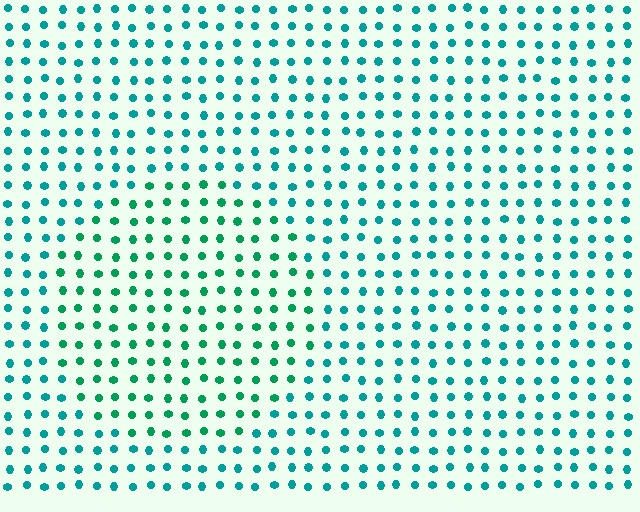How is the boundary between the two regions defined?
The boundary is defined purely by a slight shift in hue (about 26 degrees). Spacing, size, and orientation are identical on both sides.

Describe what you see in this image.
The image is filled with small teal elements in a uniform arrangement. A circle-shaped region is visible where the elements are tinted to a slightly different hue, forming a subtle color boundary.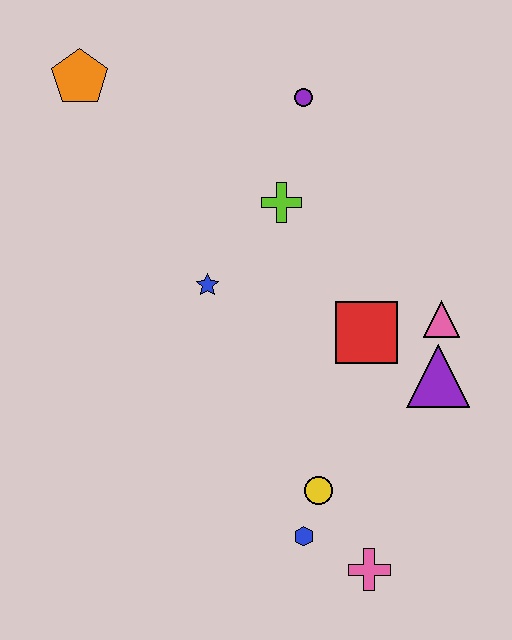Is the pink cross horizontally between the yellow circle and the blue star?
No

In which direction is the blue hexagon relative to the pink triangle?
The blue hexagon is below the pink triangle.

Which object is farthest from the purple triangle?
The orange pentagon is farthest from the purple triangle.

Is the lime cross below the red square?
No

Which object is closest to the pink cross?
The blue hexagon is closest to the pink cross.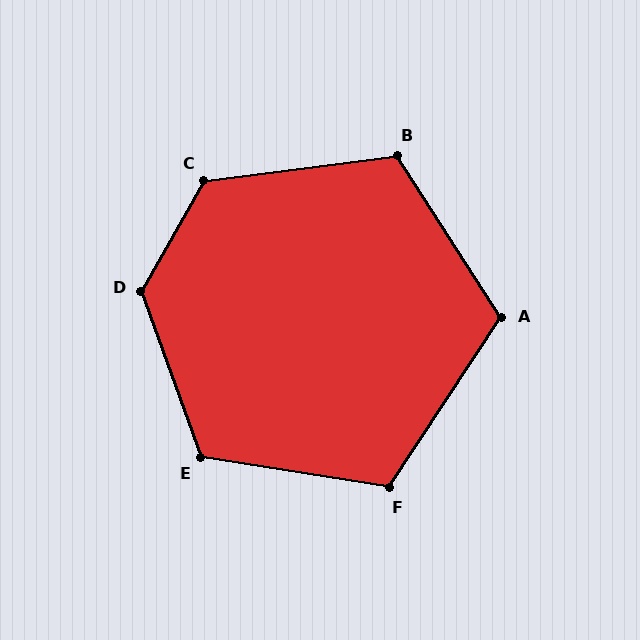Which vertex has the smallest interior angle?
A, at approximately 114 degrees.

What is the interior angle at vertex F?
Approximately 114 degrees (obtuse).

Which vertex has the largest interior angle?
D, at approximately 130 degrees.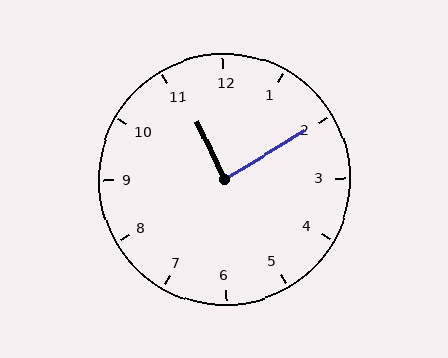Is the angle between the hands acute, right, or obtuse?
It is right.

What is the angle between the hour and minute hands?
Approximately 85 degrees.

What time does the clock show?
11:10.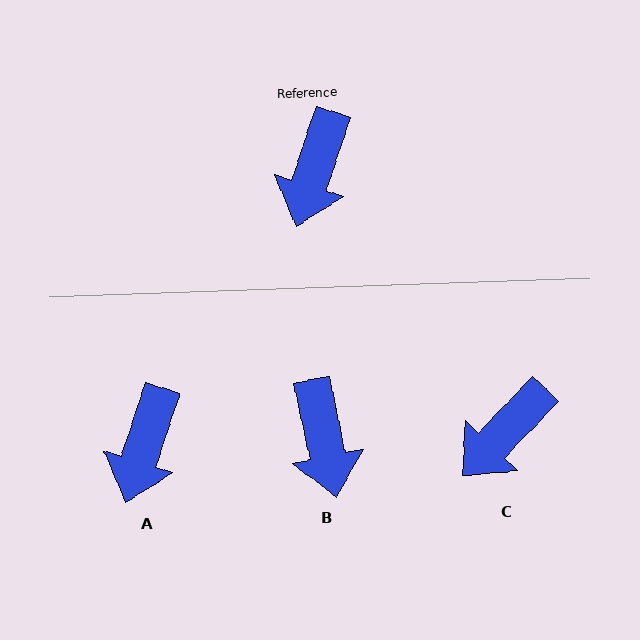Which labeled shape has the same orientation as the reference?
A.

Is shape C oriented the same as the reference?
No, it is off by about 26 degrees.